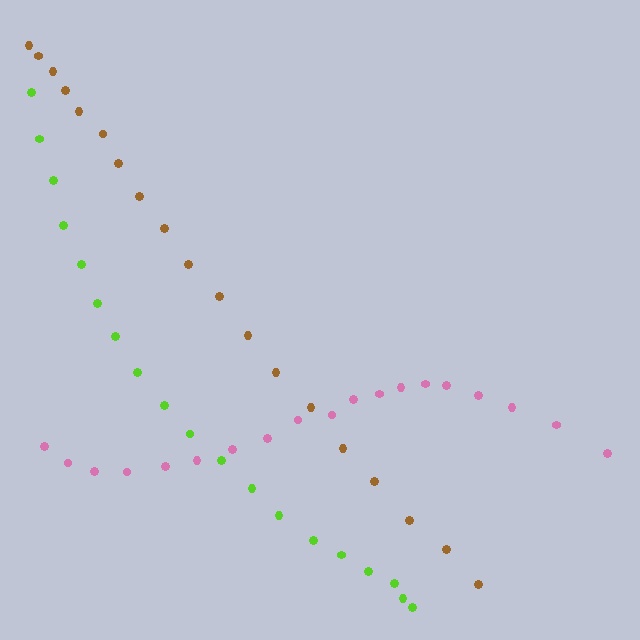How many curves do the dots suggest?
There are 3 distinct paths.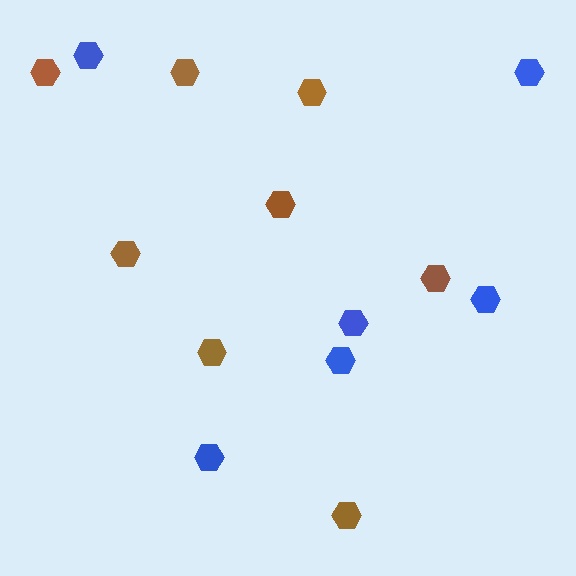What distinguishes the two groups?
There are 2 groups: one group of blue hexagons (6) and one group of brown hexagons (8).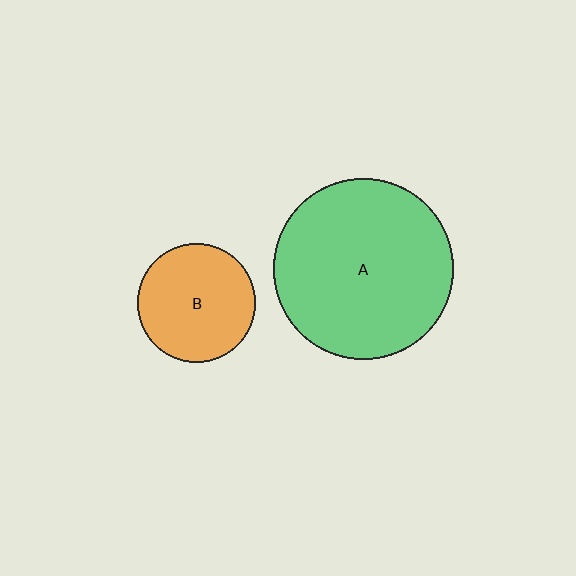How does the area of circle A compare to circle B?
Approximately 2.3 times.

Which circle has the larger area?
Circle A (green).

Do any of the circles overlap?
No, none of the circles overlap.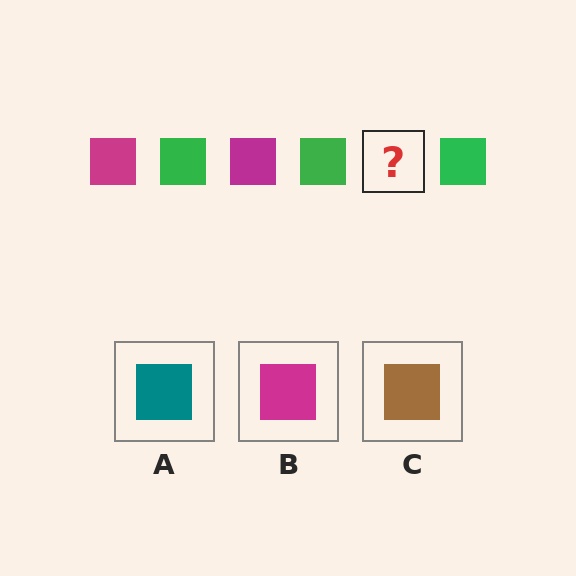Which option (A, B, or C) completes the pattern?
B.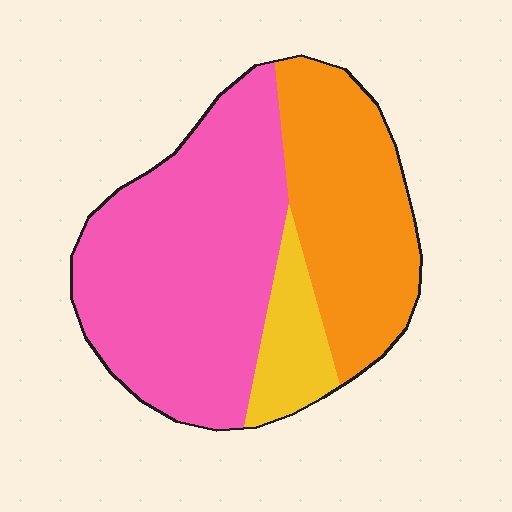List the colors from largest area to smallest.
From largest to smallest: pink, orange, yellow.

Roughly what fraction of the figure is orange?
Orange takes up about one third (1/3) of the figure.